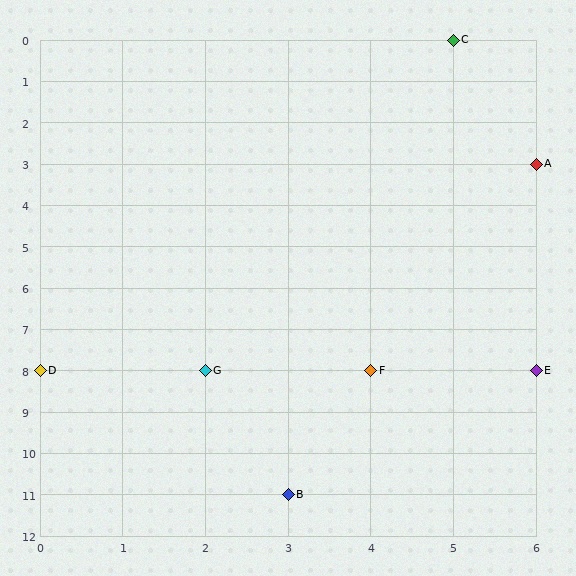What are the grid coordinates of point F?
Point F is at grid coordinates (4, 8).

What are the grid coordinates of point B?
Point B is at grid coordinates (3, 11).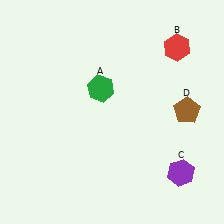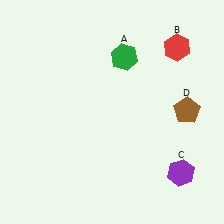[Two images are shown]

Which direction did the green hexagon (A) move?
The green hexagon (A) moved up.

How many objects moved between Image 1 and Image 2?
1 object moved between the two images.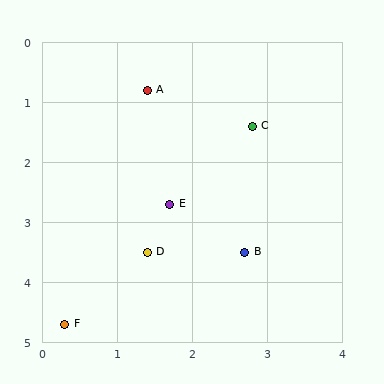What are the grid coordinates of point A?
Point A is at approximately (1.4, 0.8).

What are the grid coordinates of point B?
Point B is at approximately (2.7, 3.5).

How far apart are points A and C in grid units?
Points A and C are about 1.5 grid units apart.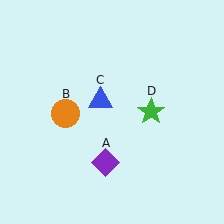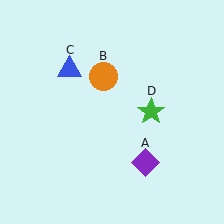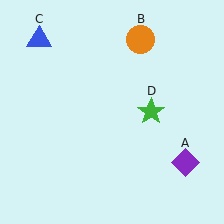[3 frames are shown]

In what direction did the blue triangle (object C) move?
The blue triangle (object C) moved up and to the left.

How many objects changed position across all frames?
3 objects changed position: purple diamond (object A), orange circle (object B), blue triangle (object C).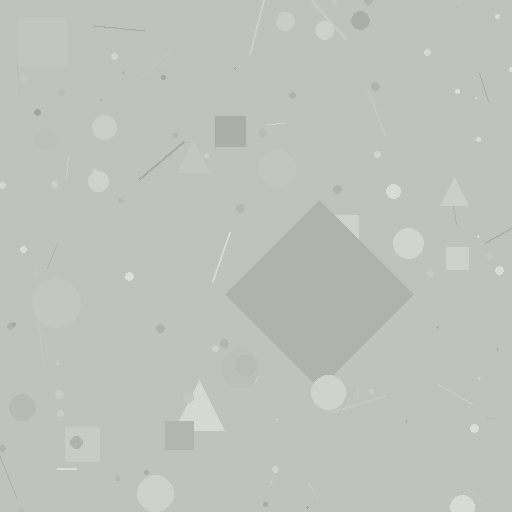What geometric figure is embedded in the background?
A diamond is embedded in the background.